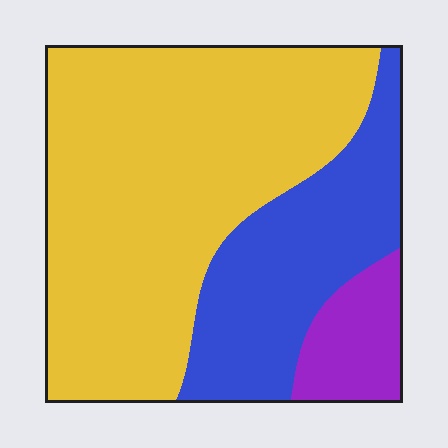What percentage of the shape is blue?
Blue takes up about one quarter (1/4) of the shape.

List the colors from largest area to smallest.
From largest to smallest: yellow, blue, purple.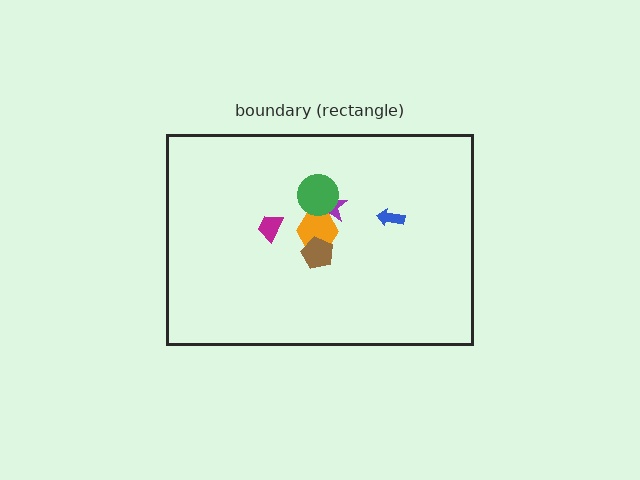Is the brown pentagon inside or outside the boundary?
Inside.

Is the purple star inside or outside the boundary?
Inside.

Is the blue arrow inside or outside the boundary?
Inside.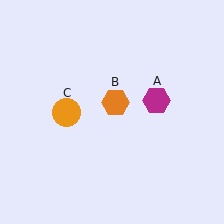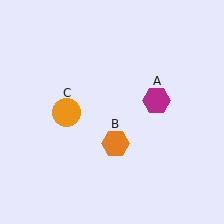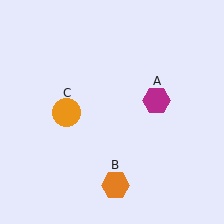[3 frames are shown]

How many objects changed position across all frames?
1 object changed position: orange hexagon (object B).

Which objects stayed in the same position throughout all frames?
Magenta hexagon (object A) and orange circle (object C) remained stationary.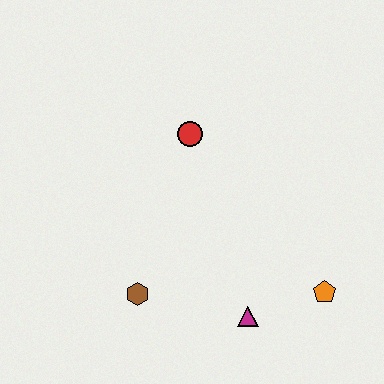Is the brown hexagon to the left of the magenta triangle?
Yes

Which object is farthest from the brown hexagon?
The orange pentagon is farthest from the brown hexagon.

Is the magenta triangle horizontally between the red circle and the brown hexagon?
No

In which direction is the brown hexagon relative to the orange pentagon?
The brown hexagon is to the left of the orange pentagon.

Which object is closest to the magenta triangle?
The orange pentagon is closest to the magenta triangle.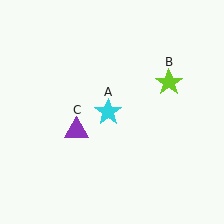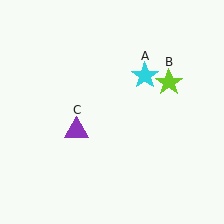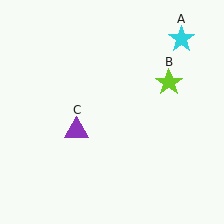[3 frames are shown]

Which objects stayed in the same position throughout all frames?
Lime star (object B) and purple triangle (object C) remained stationary.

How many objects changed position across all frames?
1 object changed position: cyan star (object A).